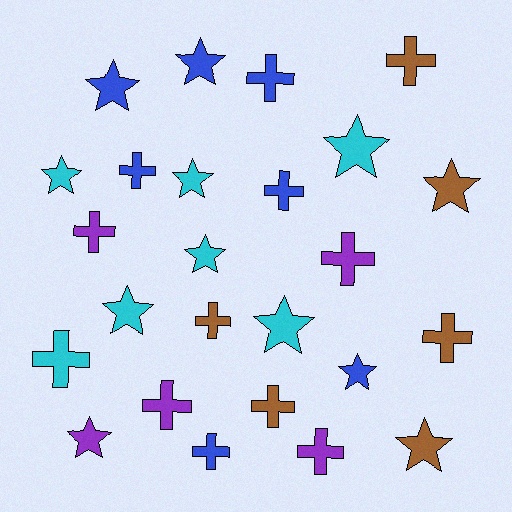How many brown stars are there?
There are 2 brown stars.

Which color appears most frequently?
Blue, with 7 objects.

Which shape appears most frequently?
Cross, with 13 objects.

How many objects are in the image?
There are 25 objects.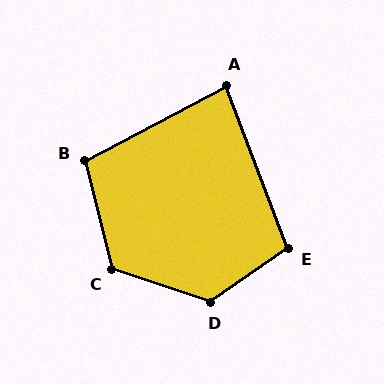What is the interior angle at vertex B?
Approximately 104 degrees (obtuse).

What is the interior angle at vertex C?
Approximately 122 degrees (obtuse).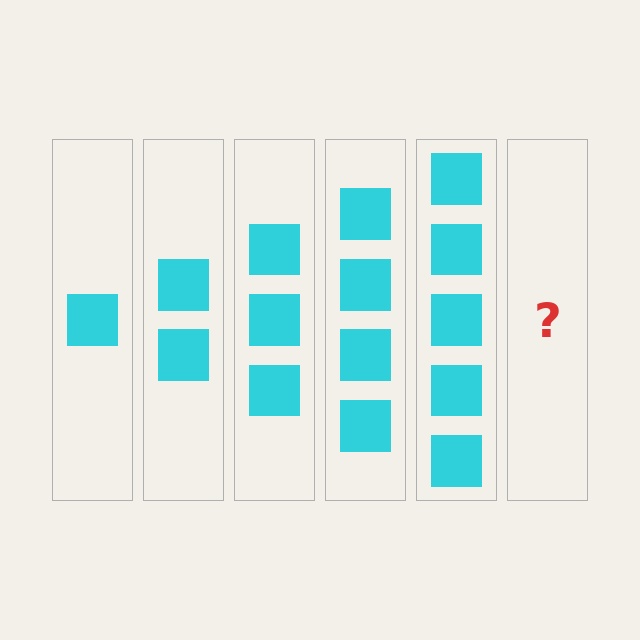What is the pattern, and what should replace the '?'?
The pattern is that each step adds one more square. The '?' should be 6 squares.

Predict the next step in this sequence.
The next step is 6 squares.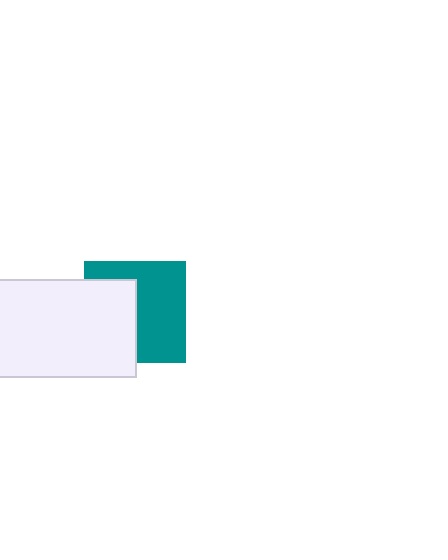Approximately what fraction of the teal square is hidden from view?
Roughly 44% of the teal square is hidden behind the white rectangle.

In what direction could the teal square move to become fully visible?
The teal square could move right. That would shift it out from behind the white rectangle entirely.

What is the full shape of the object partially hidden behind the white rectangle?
The partially hidden object is a teal square.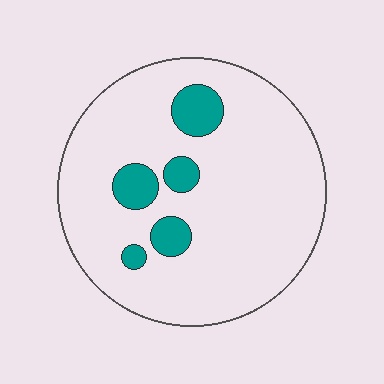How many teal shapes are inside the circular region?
5.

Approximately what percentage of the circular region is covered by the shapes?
Approximately 10%.